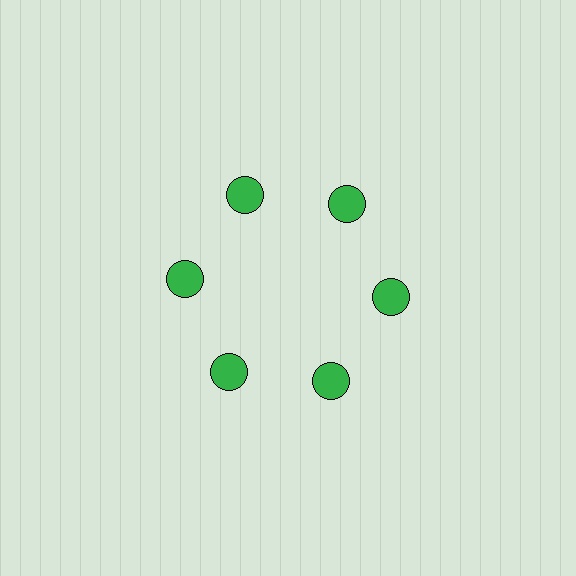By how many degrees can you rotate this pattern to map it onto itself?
The pattern maps onto itself every 60 degrees of rotation.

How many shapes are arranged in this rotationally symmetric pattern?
There are 6 shapes, arranged in 6 groups of 1.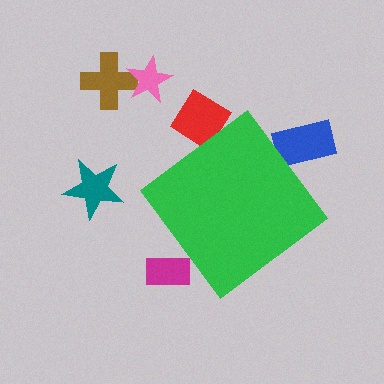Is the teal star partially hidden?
No, the teal star is fully visible.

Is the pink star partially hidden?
No, the pink star is fully visible.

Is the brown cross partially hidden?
No, the brown cross is fully visible.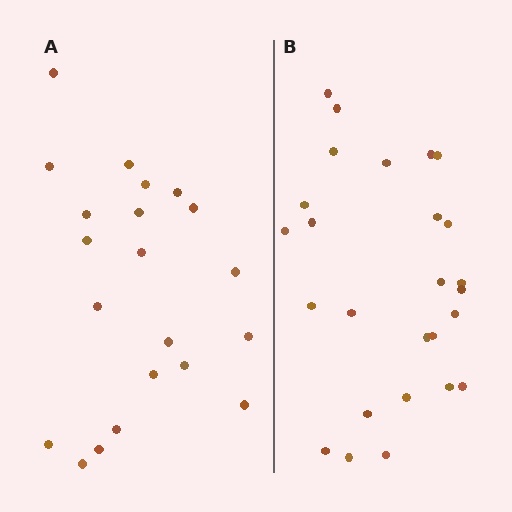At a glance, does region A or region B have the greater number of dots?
Region B (the right region) has more dots.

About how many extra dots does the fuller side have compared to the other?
Region B has about 5 more dots than region A.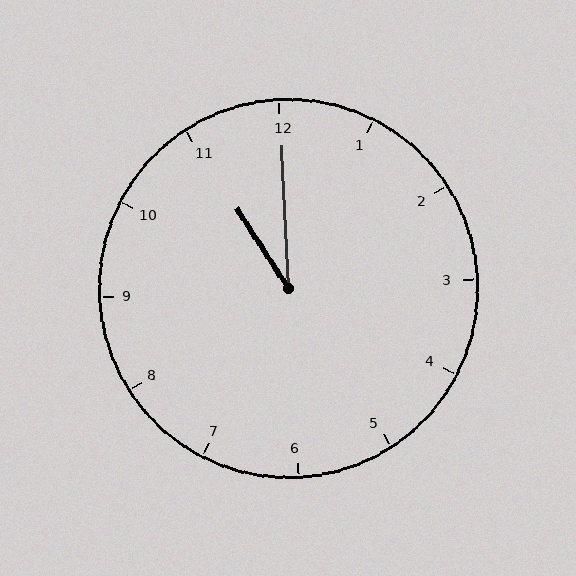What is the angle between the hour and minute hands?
Approximately 30 degrees.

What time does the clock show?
11:00.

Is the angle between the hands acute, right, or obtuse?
It is acute.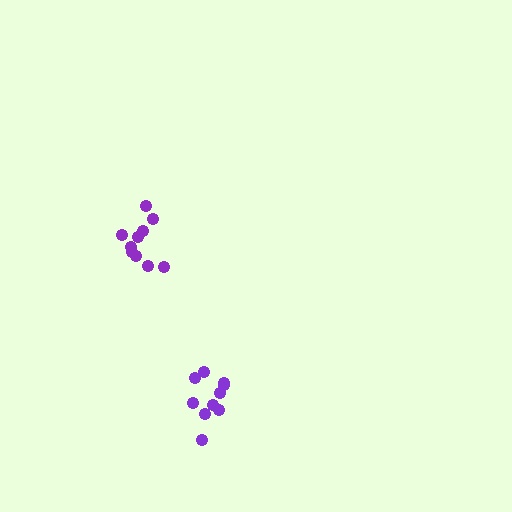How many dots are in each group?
Group 1: 10 dots, Group 2: 10 dots (20 total).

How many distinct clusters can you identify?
There are 2 distinct clusters.